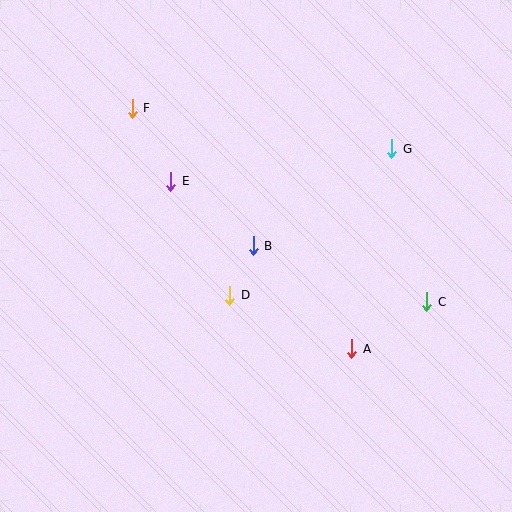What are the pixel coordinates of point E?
Point E is at (171, 181).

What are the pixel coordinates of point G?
Point G is at (392, 149).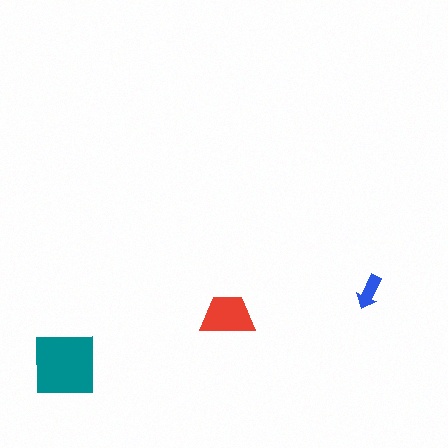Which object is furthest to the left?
The teal square is leftmost.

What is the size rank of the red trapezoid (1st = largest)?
2nd.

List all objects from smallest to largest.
The blue arrow, the red trapezoid, the teal square.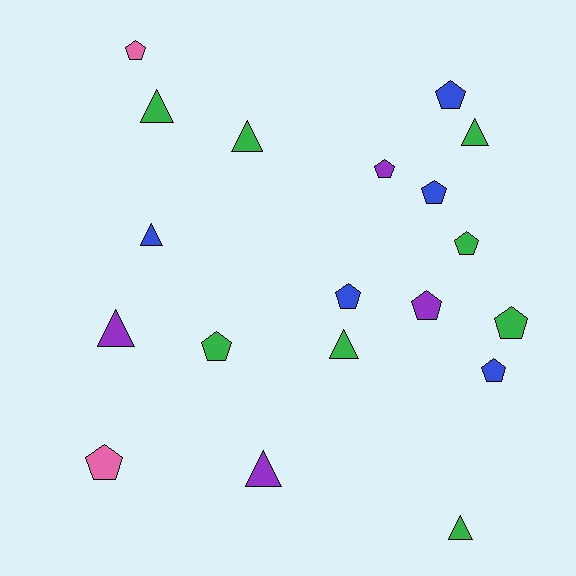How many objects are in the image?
There are 19 objects.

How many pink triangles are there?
There are no pink triangles.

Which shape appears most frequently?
Pentagon, with 11 objects.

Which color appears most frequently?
Green, with 8 objects.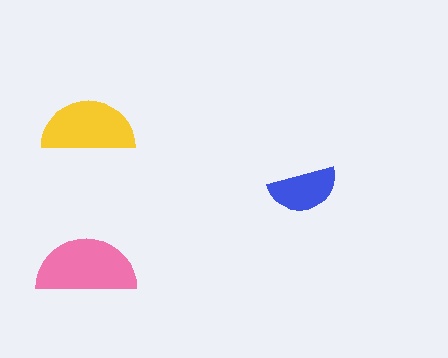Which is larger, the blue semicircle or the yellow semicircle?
The yellow one.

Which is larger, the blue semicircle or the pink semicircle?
The pink one.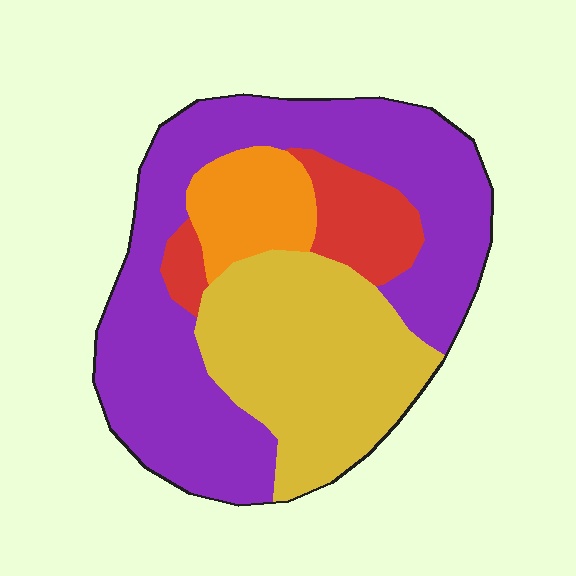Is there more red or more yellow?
Yellow.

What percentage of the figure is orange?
Orange covers around 10% of the figure.